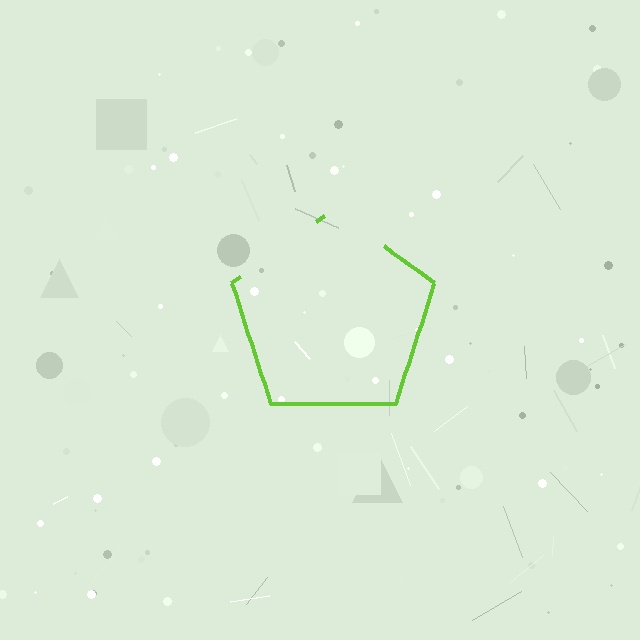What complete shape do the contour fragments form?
The contour fragments form a pentagon.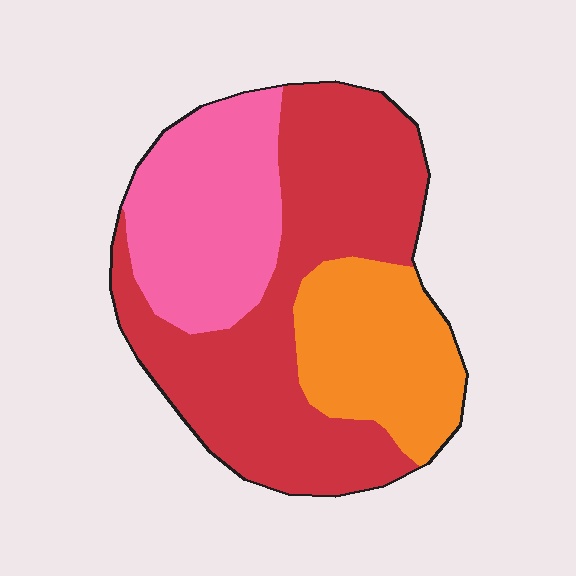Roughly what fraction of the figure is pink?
Pink takes up about one quarter (1/4) of the figure.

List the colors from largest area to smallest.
From largest to smallest: red, pink, orange.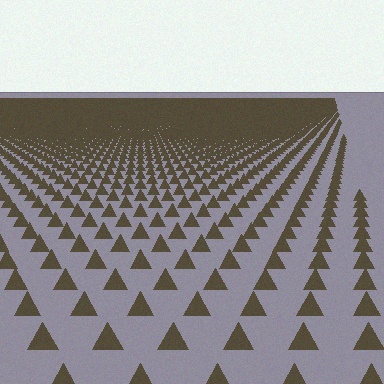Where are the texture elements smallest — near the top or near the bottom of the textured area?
Near the top.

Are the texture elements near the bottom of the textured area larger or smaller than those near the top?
Larger. Near the bottom, elements are closer to the viewer and appear at a bigger on-screen size.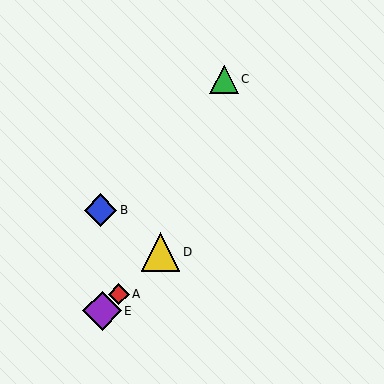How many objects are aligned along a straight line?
3 objects (A, D, E) are aligned along a straight line.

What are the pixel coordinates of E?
Object E is at (102, 311).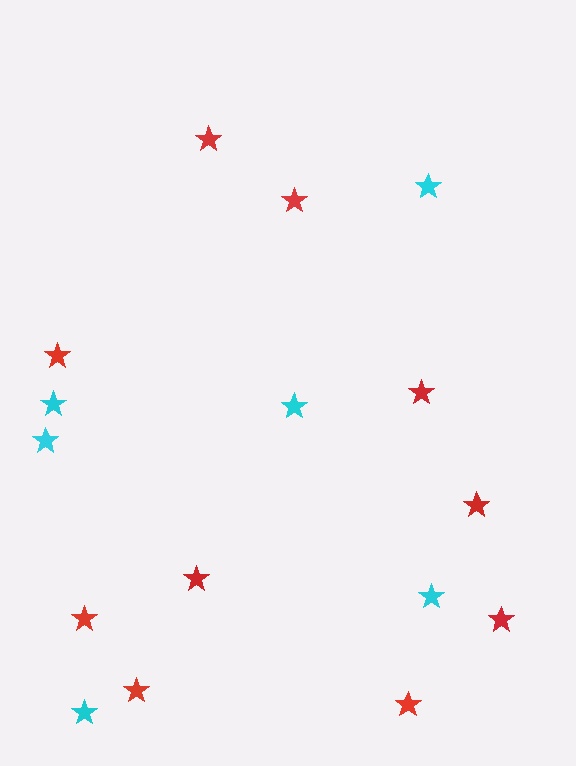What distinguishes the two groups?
There are 2 groups: one group of red stars (10) and one group of cyan stars (6).